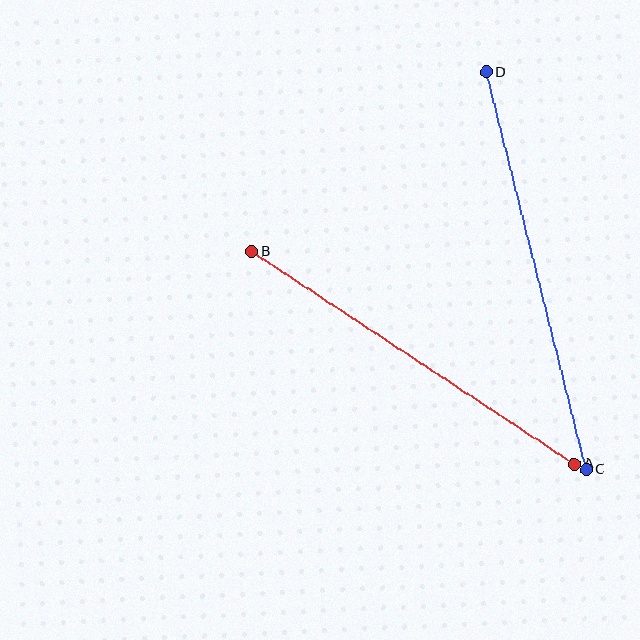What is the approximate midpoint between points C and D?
The midpoint is at approximately (536, 271) pixels.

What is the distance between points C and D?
The distance is approximately 410 pixels.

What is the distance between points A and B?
The distance is approximately 386 pixels.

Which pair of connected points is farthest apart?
Points C and D are farthest apart.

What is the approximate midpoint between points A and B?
The midpoint is at approximately (413, 358) pixels.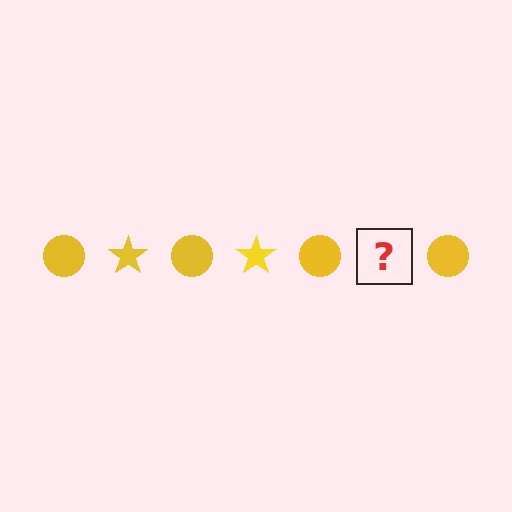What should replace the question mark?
The question mark should be replaced with a yellow star.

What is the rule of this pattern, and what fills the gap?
The rule is that the pattern cycles through circle, star shapes in yellow. The gap should be filled with a yellow star.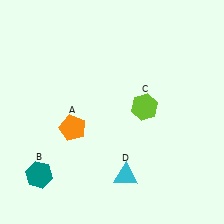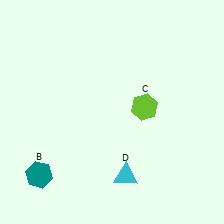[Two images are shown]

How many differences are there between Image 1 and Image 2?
There is 1 difference between the two images.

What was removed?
The orange pentagon (A) was removed in Image 2.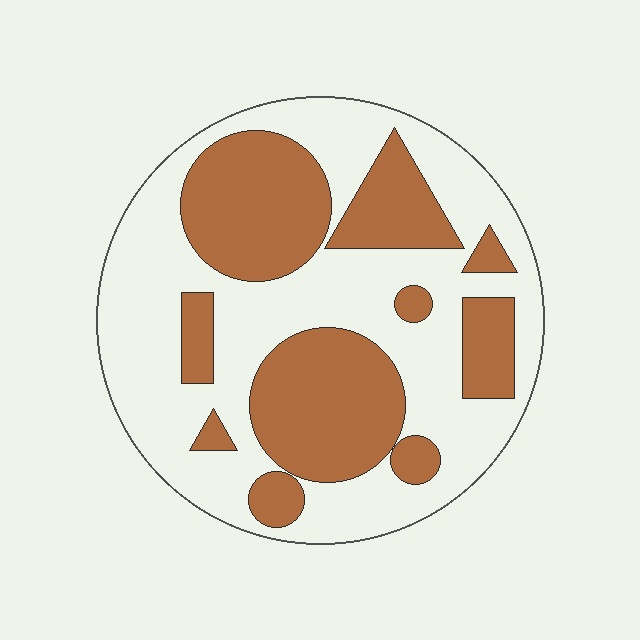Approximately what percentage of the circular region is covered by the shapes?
Approximately 40%.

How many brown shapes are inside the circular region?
10.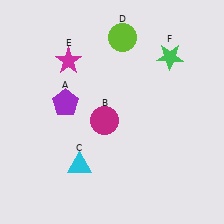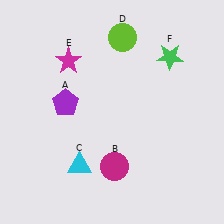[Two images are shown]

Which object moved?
The magenta circle (B) moved down.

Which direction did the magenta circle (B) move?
The magenta circle (B) moved down.